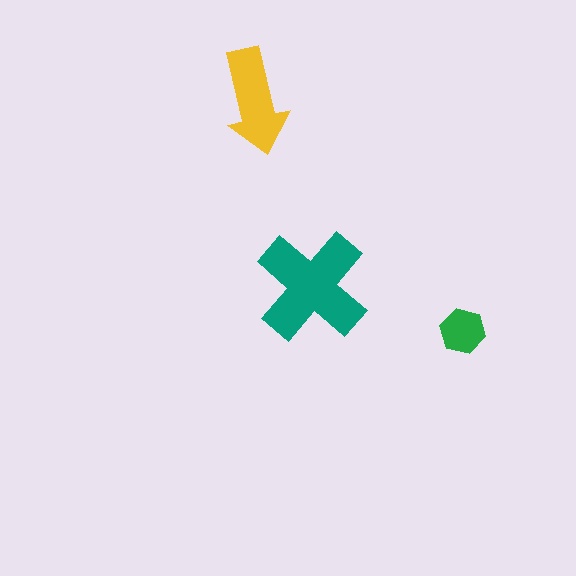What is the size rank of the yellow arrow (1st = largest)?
2nd.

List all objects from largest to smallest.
The teal cross, the yellow arrow, the green hexagon.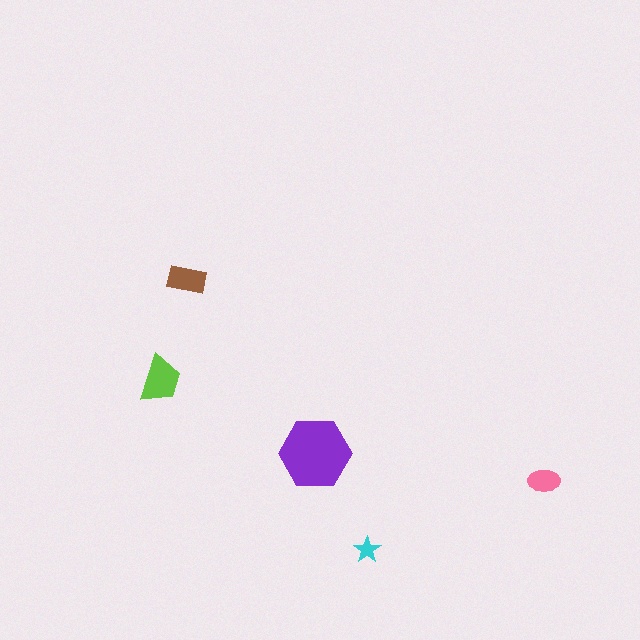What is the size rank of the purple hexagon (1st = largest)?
1st.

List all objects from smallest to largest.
The cyan star, the pink ellipse, the brown rectangle, the lime trapezoid, the purple hexagon.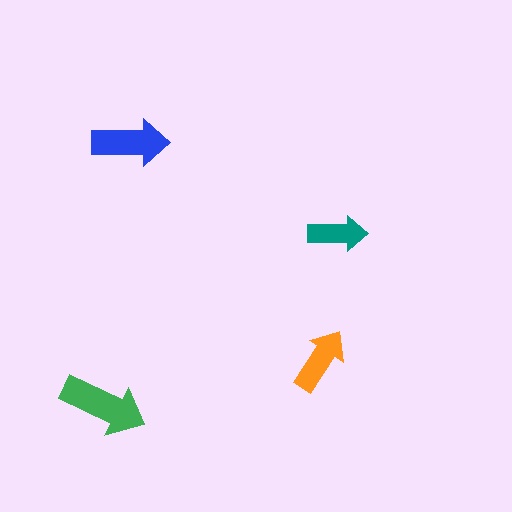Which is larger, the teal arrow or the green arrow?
The green one.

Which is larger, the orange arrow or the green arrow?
The green one.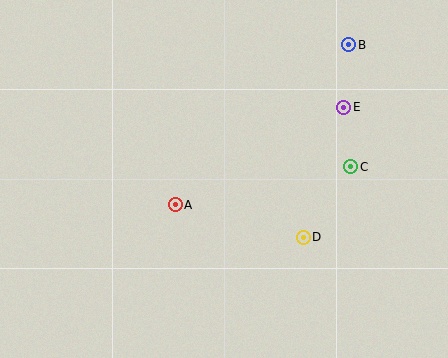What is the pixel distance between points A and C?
The distance between A and C is 180 pixels.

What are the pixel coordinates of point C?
Point C is at (351, 167).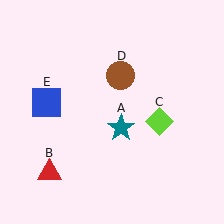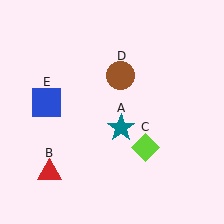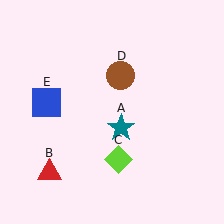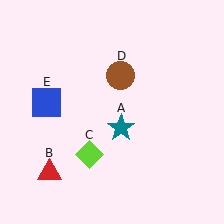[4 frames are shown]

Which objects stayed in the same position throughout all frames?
Teal star (object A) and red triangle (object B) and brown circle (object D) and blue square (object E) remained stationary.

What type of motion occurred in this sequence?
The lime diamond (object C) rotated clockwise around the center of the scene.